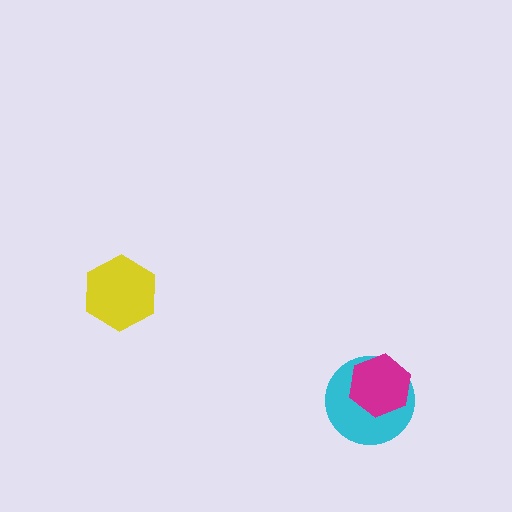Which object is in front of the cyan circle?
The magenta hexagon is in front of the cyan circle.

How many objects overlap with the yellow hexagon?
0 objects overlap with the yellow hexagon.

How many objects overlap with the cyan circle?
1 object overlaps with the cyan circle.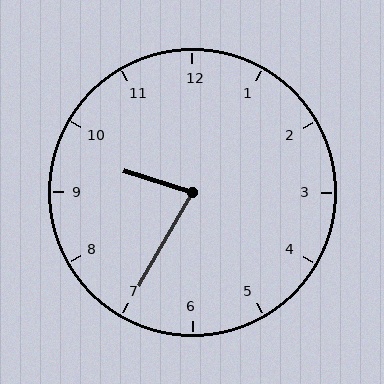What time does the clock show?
9:35.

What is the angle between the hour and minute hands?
Approximately 78 degrees.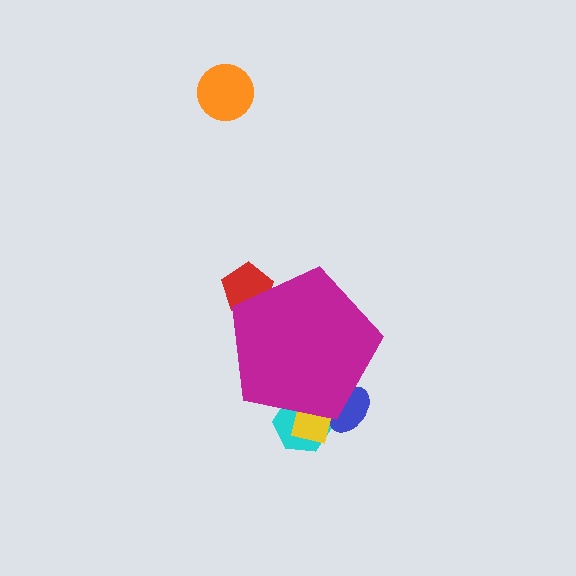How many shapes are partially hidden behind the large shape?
4 shapes are partially hidden.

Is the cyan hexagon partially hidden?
Yes, the cyan hexagon is partially hidden behind the magenta pentagon.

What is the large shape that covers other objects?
A magenta pentagon.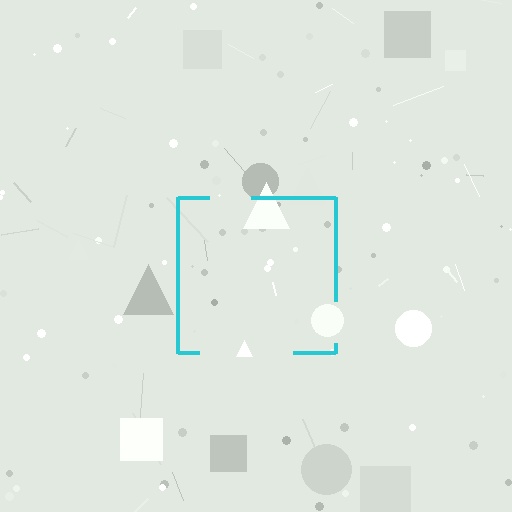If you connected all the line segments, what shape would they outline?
They would outline a square.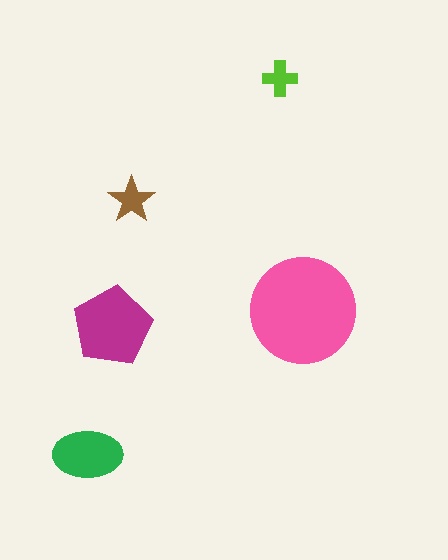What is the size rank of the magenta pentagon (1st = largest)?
2nd.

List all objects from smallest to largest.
The lime cross, the brown star, the green ellipse, the magenta pentagon, the pink circle.